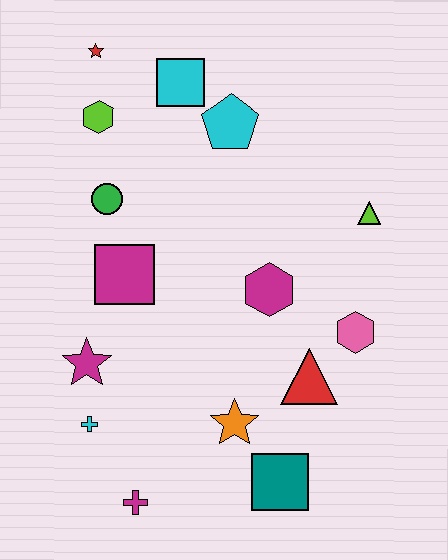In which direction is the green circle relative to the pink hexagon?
The green circle is to the left of the pink hexagon.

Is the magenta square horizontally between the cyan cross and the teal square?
Yes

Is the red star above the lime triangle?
Yes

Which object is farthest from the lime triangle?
The magenta cross is farthest from the lime triangle.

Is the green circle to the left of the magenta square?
Yes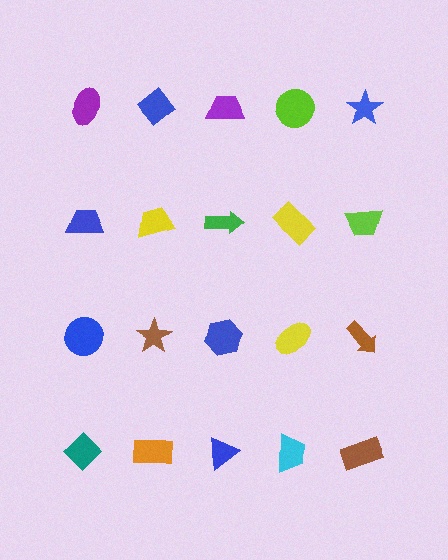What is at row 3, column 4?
A yellow ellipse.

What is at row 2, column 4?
A yellow rectangle.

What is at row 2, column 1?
A blue trapezoid.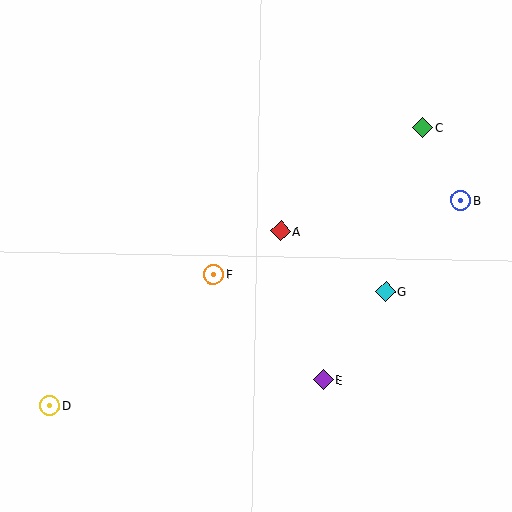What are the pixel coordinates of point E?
Point E is at (323, 380).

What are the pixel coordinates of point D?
Point D is at (50, 406).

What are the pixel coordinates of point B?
Point B is at (461, 200).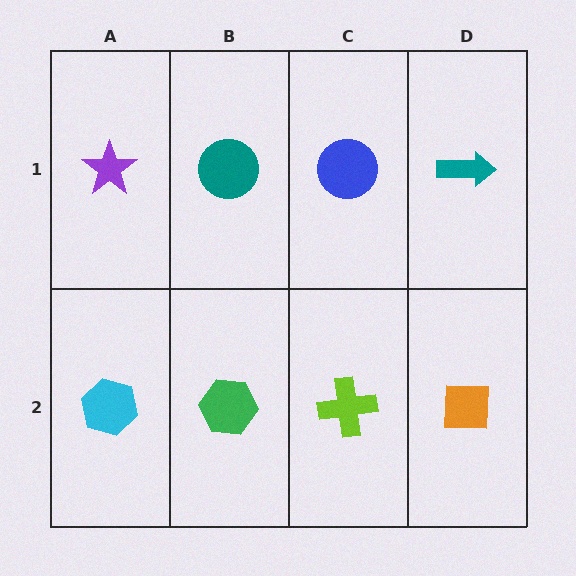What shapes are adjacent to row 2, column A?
A purple star (row 1, column A), a green hexagon (row 2, column B).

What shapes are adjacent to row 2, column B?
A teal circle (row 1, column B), a cyan hexagon (row 2, column A), a lime cross (row 2, column C).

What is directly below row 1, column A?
A cyan hexagon.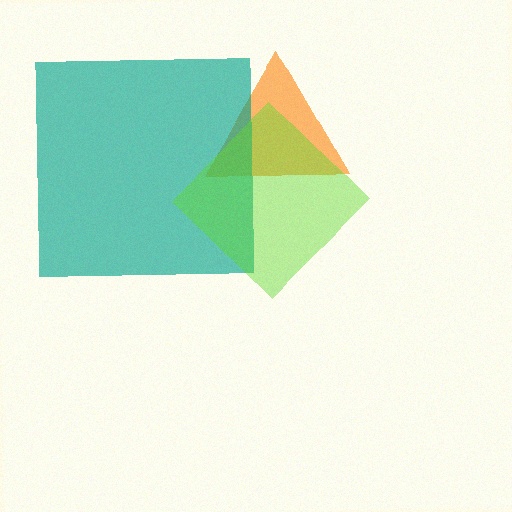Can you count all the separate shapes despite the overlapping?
Yes, there are 3 separate shapes.